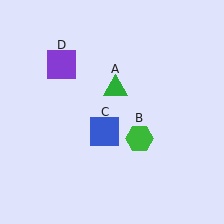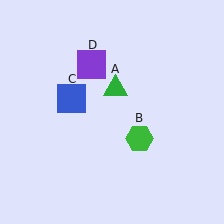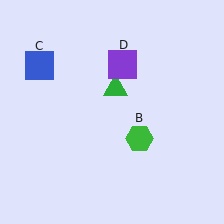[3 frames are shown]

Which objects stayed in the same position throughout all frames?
Green triangle (object A) and green hexagon (object B) remained stationary.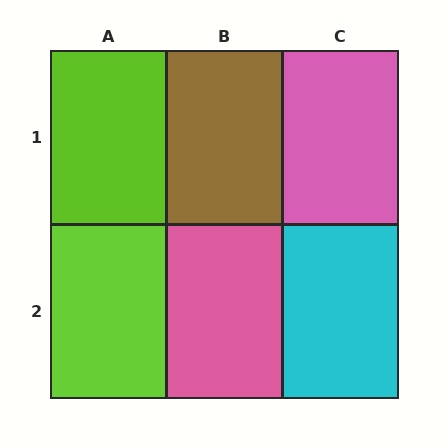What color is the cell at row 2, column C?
Cyan.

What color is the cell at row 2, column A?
Lime.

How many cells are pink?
2 cells are pink.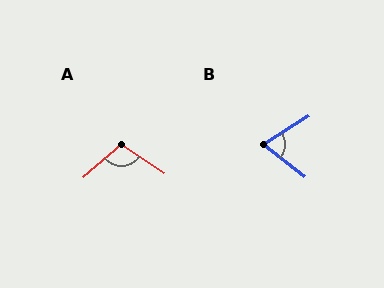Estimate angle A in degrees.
Approximately 104 degrees.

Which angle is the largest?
A, at approximately 104 degrees.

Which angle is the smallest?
B, at approximately 70 degrees.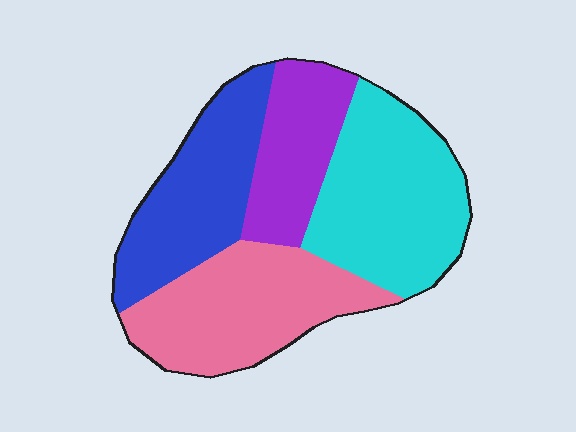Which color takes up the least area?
Purple, at roughly 15%.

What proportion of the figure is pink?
Pink takes up about one quarter (1/4) of the figure.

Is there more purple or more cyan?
Cyan.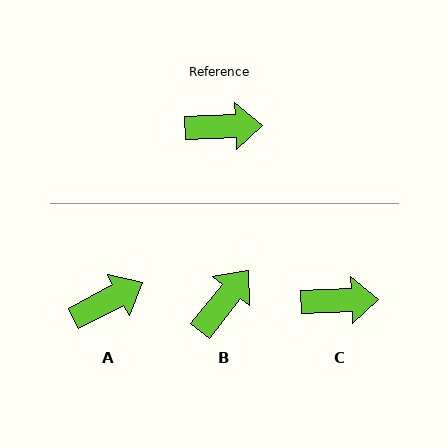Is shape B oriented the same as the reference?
No, it is off by about 50 degrees.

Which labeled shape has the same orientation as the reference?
C.